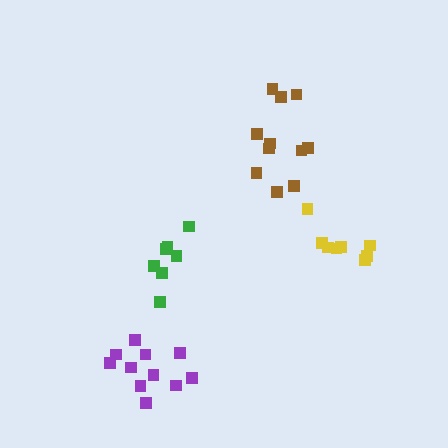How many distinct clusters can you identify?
There are 4 distinct clusters.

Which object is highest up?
The brown cluster is topmost.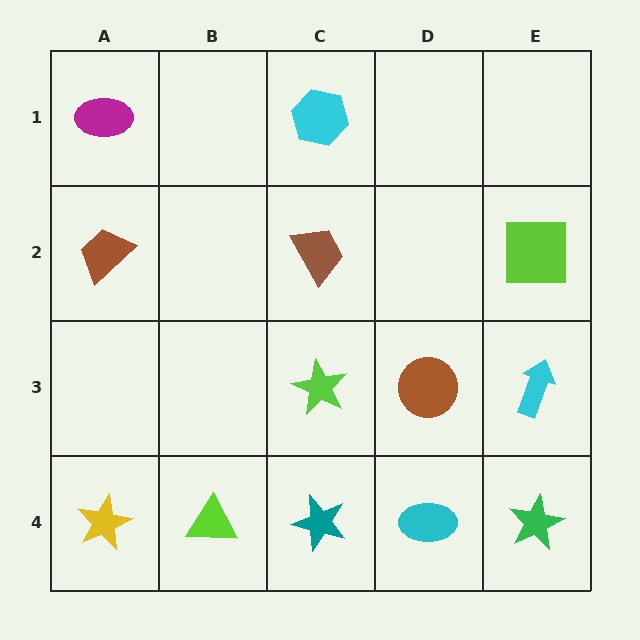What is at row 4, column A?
A yellow star.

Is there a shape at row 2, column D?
No, that cell is empty.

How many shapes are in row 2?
3 shapes.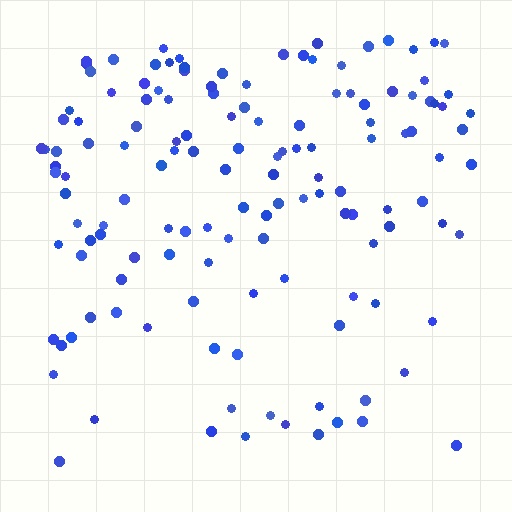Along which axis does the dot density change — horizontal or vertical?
Vertical.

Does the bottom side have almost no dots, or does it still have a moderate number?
Still a moderate number, just noticeably fewer than the top.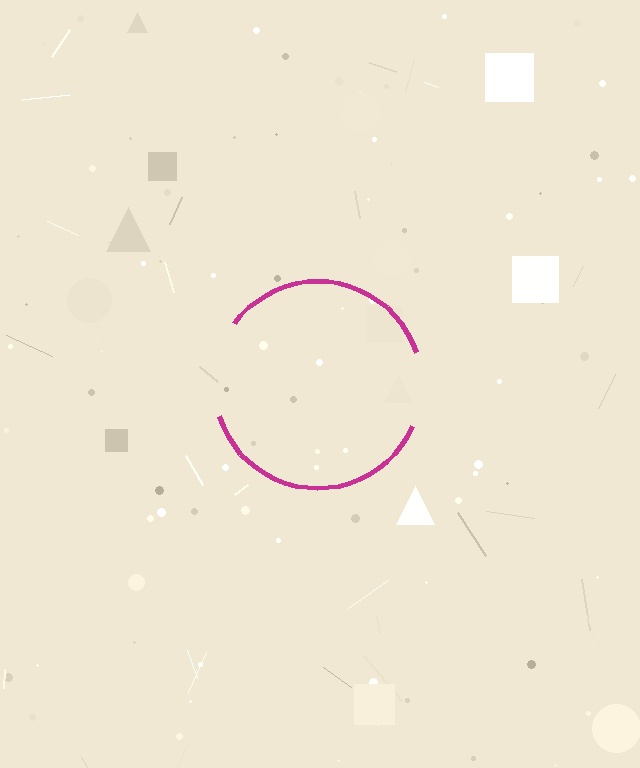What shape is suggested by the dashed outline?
The dashed outline suggests a circle.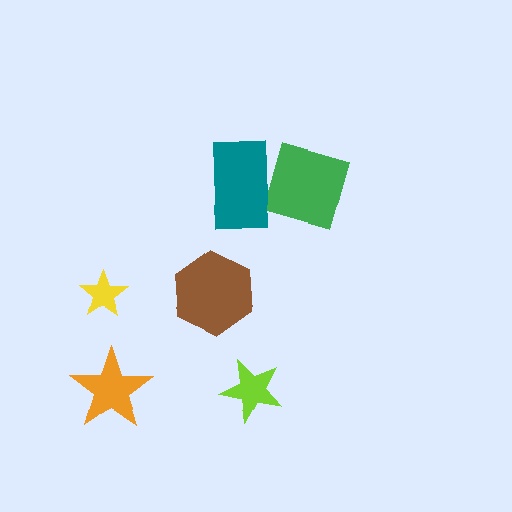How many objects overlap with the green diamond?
1 object overlaps with the green diamond.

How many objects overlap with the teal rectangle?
1 object overlaps with the teal rectangle.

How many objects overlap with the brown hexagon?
0 objects overlap with the brown hexagon.